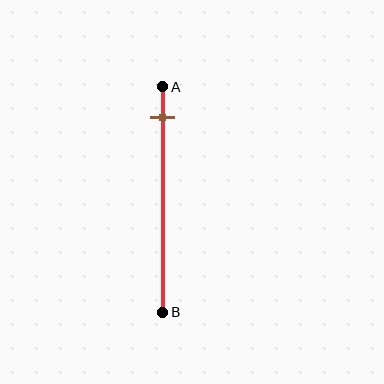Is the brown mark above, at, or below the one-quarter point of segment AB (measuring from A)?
The brown mark is above the one-quarter point of segment AB.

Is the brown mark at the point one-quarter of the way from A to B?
No, the mark is at about 15% from A, not at the 25% one-quarter point.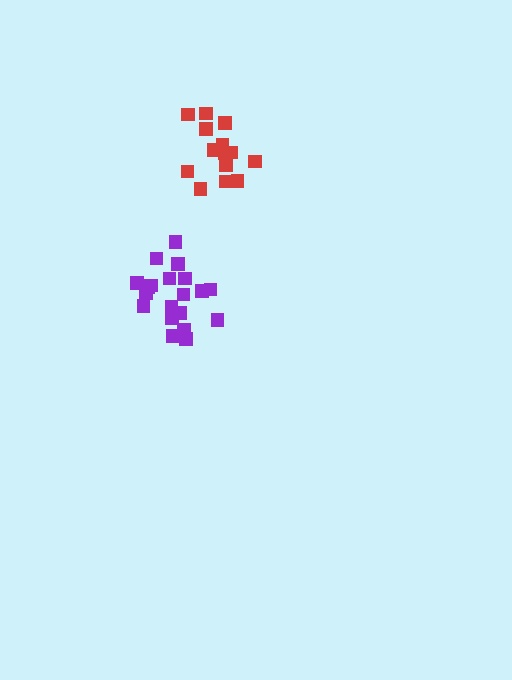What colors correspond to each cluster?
The clusters are colored: red, purple.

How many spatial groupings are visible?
There are 2 spatial groupings.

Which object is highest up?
The red cluster is topmost.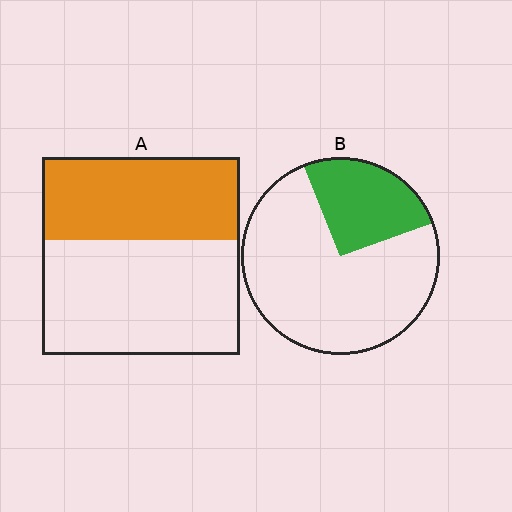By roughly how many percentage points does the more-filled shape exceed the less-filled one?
By roughly 15 percentage points (A over B).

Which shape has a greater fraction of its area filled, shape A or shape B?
Shape A.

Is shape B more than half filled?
No.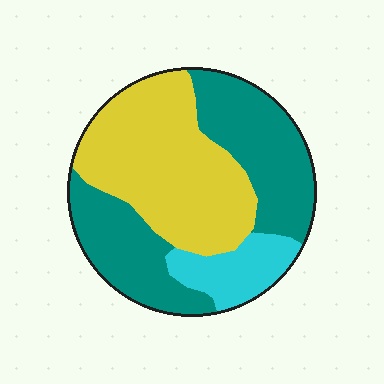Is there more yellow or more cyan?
Yellow.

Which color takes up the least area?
Cyan, at roughly 15%.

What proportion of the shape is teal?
Teal covers around 45% of the shape.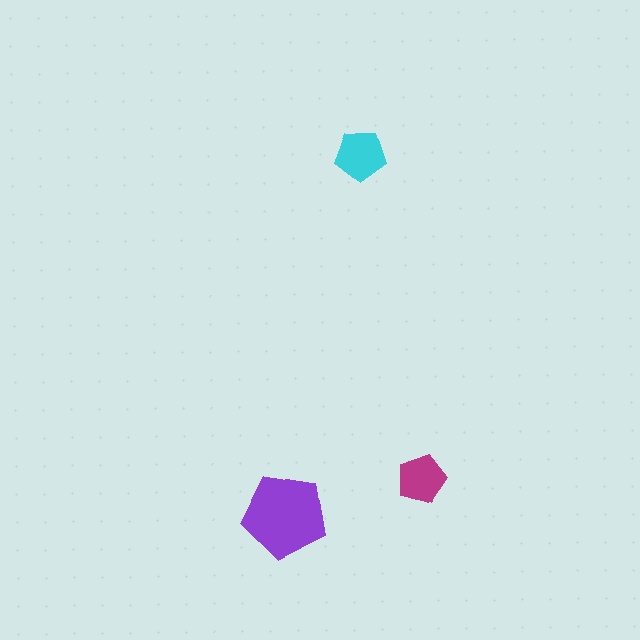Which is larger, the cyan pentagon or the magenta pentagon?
The cyan one.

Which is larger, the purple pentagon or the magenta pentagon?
The purple one.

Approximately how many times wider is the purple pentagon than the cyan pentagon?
About 1.5 times wider.